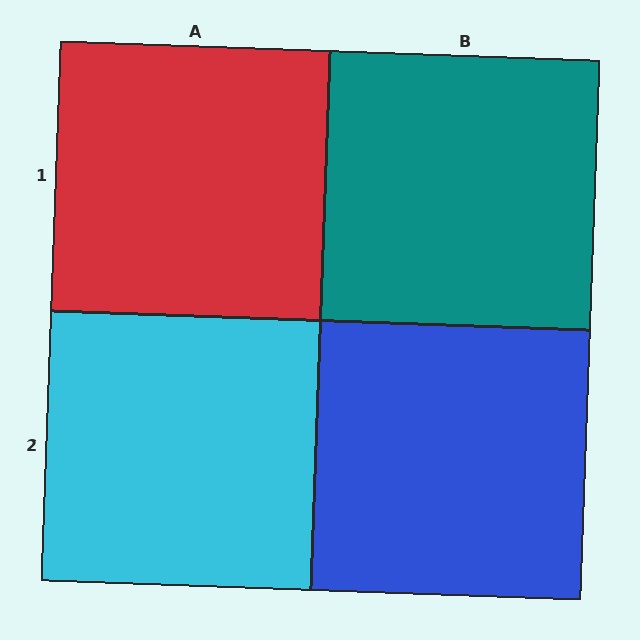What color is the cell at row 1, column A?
Red.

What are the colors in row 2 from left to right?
Cyan, blue.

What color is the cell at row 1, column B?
Teal.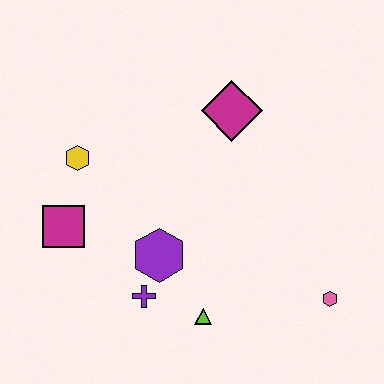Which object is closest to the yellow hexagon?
The magenta square is closest to the yellow hexagon.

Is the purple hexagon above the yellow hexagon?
No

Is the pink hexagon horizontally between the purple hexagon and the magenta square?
No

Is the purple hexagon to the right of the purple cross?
Yes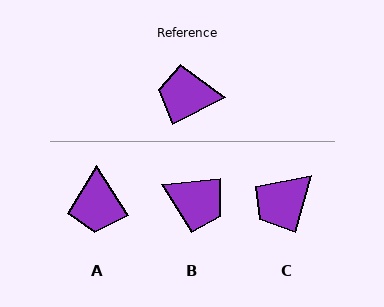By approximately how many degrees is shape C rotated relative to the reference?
Approximately 47 degrees counter-clockwise.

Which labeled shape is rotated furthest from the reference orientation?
B, about 159 degrees away.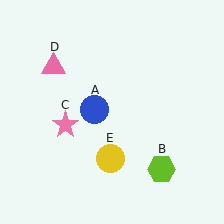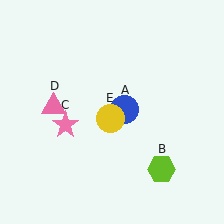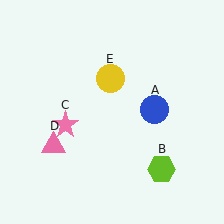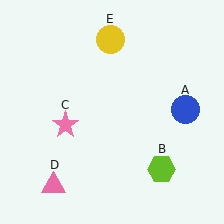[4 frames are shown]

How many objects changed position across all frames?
3 objects changed position: blue circle (object A), pink triangle (object D), yellow circle (object E).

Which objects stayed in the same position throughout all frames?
Lime hexagon (object B) and pink star (object C) remained stationary.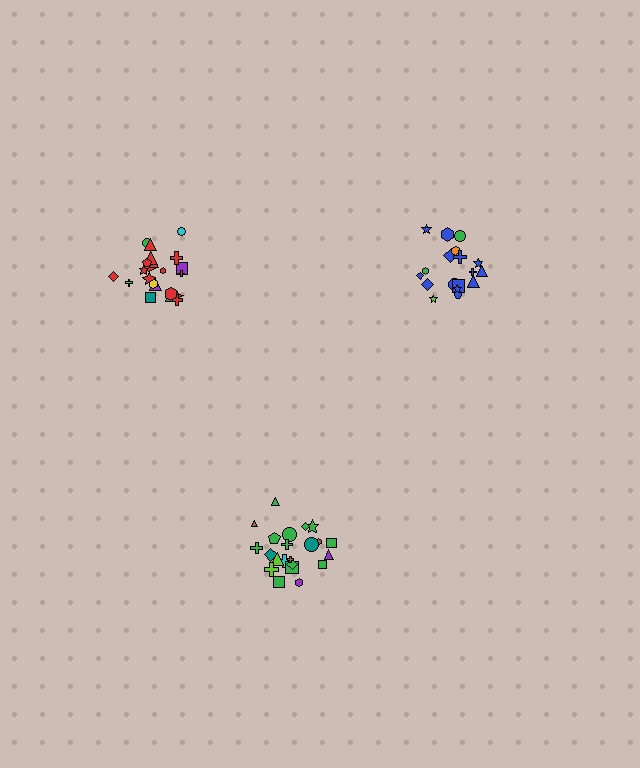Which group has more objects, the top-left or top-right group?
The top-left group.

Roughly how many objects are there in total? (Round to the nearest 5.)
Roughly 60 objects in total.